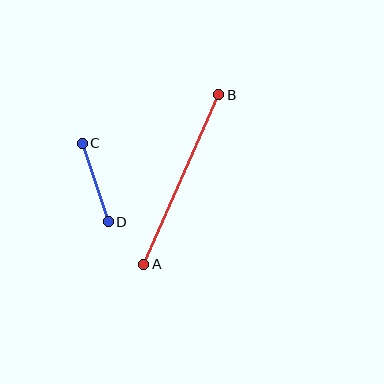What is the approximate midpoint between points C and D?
The midpoint is at approximately (95, 183) pixels.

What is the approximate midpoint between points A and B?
The midpoint is at approximately (181, 180) pixels.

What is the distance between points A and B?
The distance is approximately 186 pixels.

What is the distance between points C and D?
The distance is approximately 83 pixels.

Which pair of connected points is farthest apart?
Points A and B are farthest apart.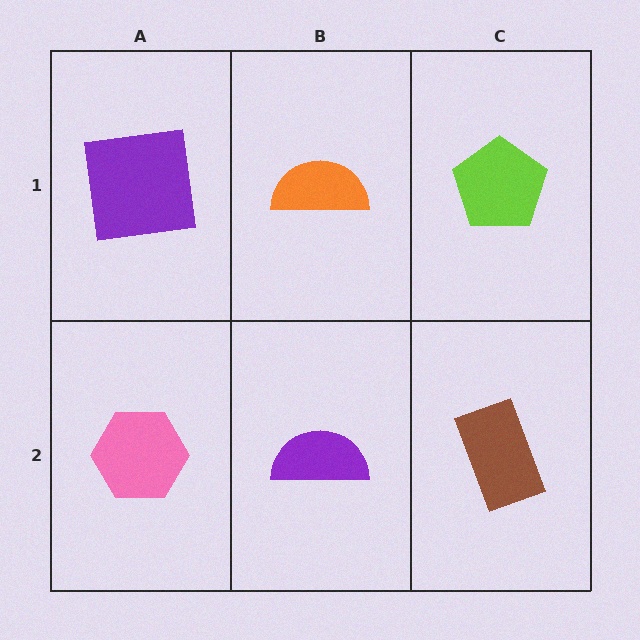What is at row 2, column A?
A pink hexagon.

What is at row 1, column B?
An orange semicircle.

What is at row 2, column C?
A brown rectangle.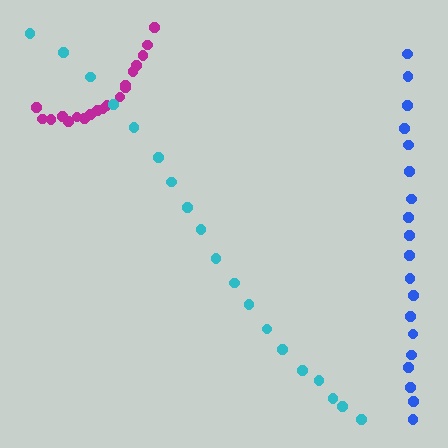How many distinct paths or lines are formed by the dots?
There are 3 distinct paths.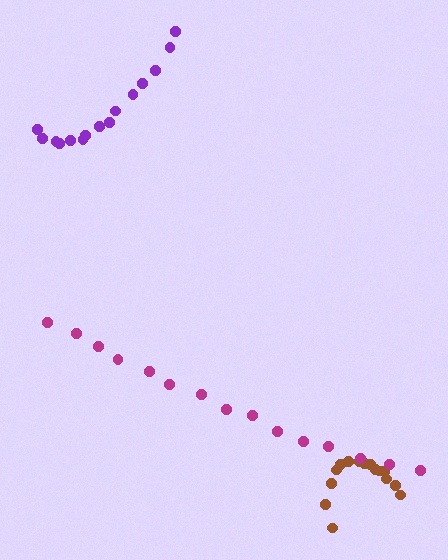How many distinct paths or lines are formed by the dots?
There are 3 distinct paths.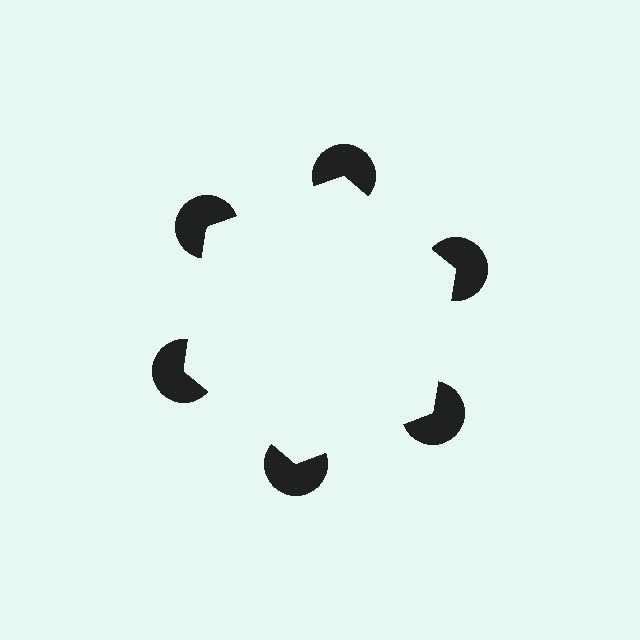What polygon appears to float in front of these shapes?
An illusory hexagon — its edges are inferred from the aligned wedge cuts in the pac-man discs, not physically drawn.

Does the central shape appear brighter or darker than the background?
It typically appears slightly brighter than the background, even though no actual brightness change is drawn.